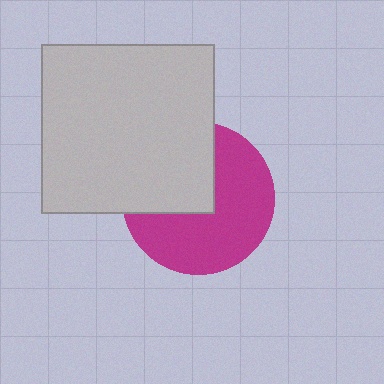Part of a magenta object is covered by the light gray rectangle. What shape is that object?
It is a circle.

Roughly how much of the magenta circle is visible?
About half of it is visible (roughly 60%).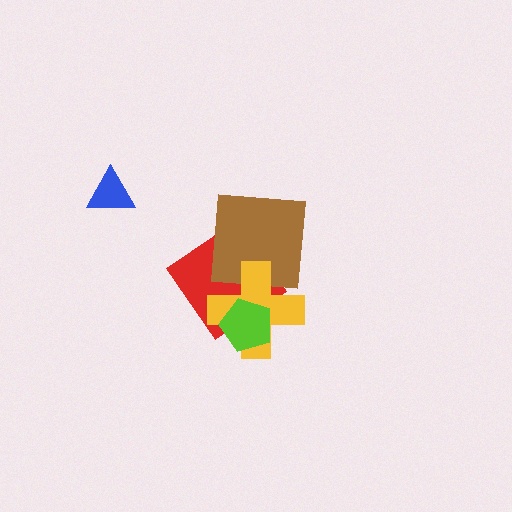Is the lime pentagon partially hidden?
No, no other shape covers it.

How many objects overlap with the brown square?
2 objects overlap with the brown square.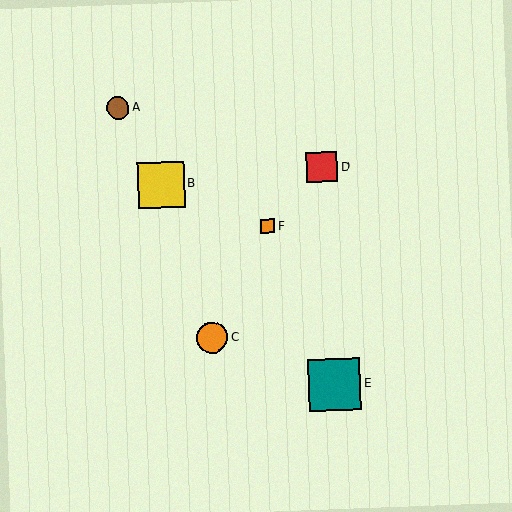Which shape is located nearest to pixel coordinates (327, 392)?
The teal square (labeled E) at (334, 385) is nearest to that location.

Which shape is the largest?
The teal square (labeled E) is the largest.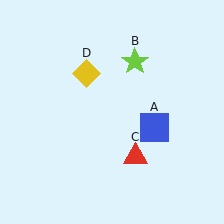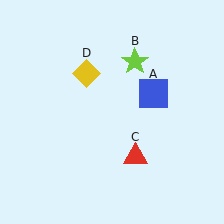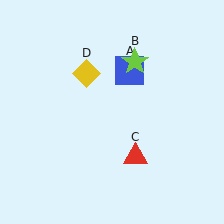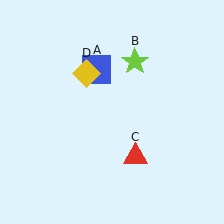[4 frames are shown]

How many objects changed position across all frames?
1 object changed position: blue square (object A).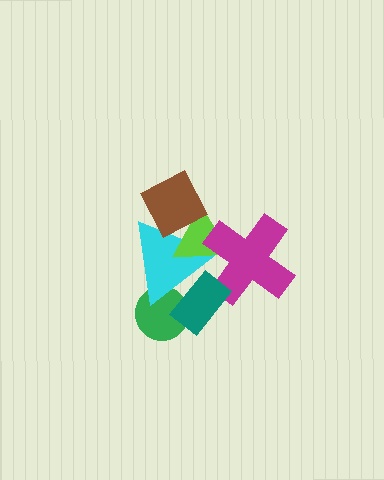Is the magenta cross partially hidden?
Yes, it is partially covered by another shape.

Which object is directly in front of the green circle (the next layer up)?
The cyan triangle is directly in front of the green circle.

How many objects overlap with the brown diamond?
2 objects overlap with the brown diamond.